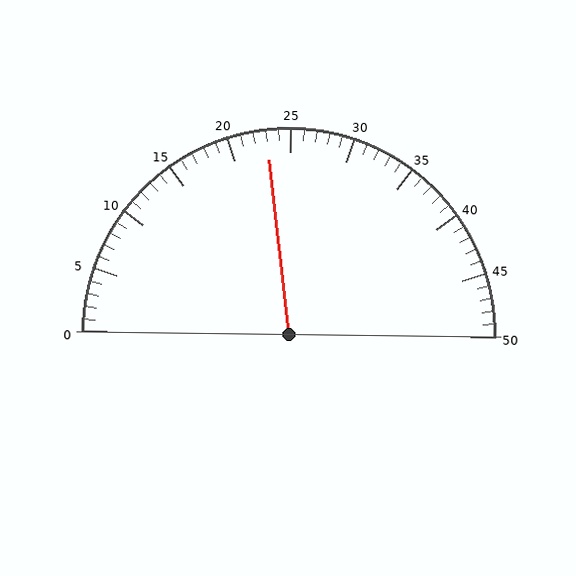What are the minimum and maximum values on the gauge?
The gauge ranges from 0 to 50.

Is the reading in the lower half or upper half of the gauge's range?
The reading is in the lower half of the range (0 to 50).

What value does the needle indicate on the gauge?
The needle indicates approximately 23.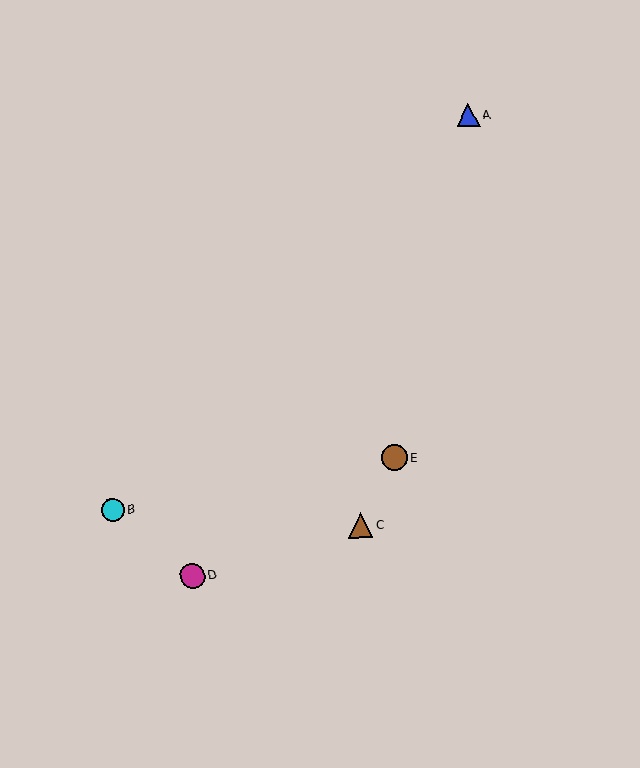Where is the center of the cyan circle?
The center of the cyan circle is at (113, 510).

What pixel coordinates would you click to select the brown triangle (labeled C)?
Click at (360, 526) to select the brown triangle C.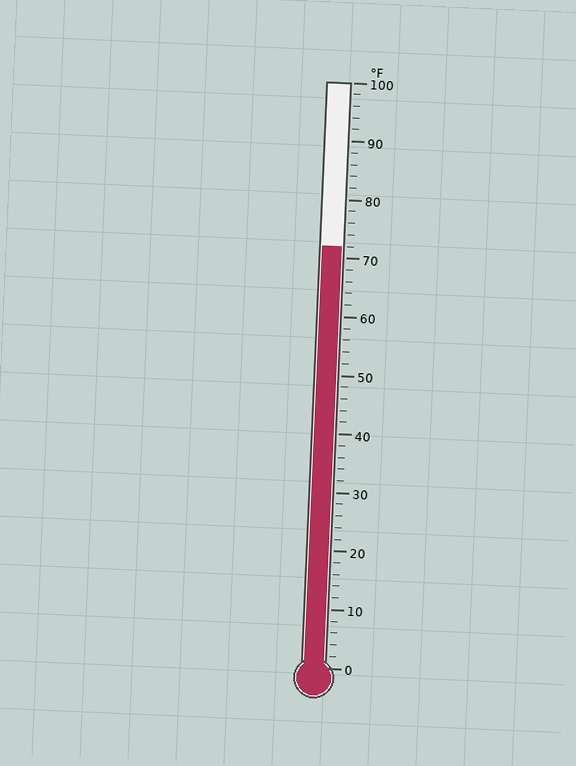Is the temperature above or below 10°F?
The temperature is above 10°F.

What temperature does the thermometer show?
The thermometer shows approximately 72°F.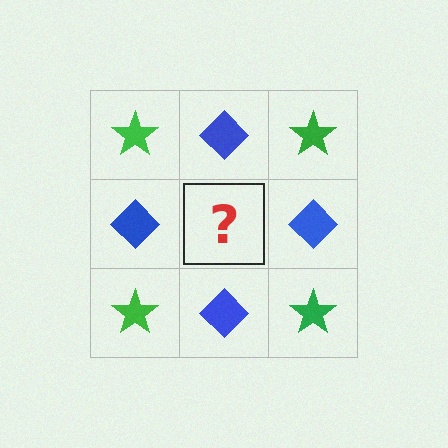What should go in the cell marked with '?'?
The missing cell should contain a green star.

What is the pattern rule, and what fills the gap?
The rule is that it alternates green star and blue diamond in a checkerboard pattern. The gap should be filled with a green star.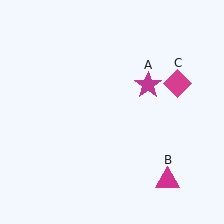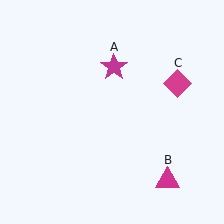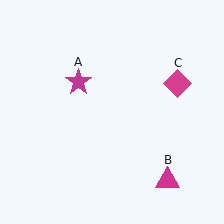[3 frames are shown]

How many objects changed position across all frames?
1 object changed position: magenta star (object A).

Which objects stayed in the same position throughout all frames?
Magenta triangle (object B) and magenta diamond (object C) remained stationary.